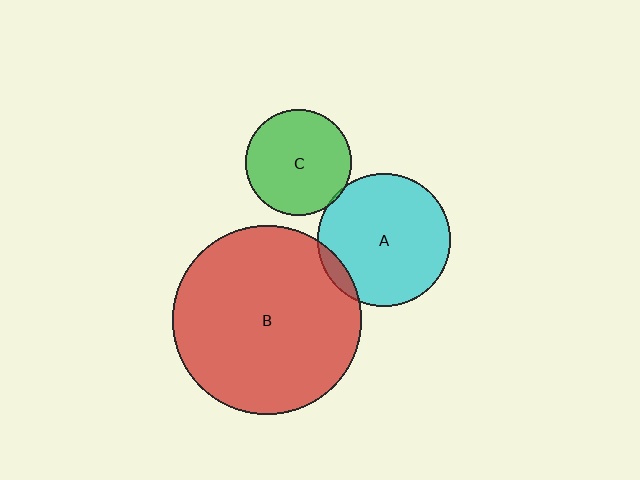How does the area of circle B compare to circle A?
Approximately 2.0 times.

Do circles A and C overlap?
Yes.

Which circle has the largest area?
Circle B (red).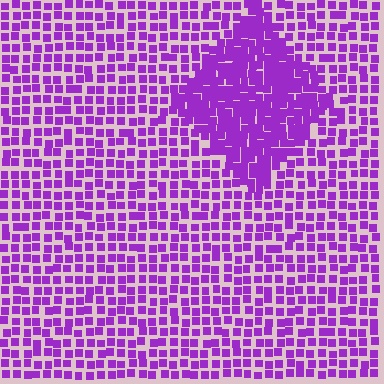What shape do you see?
I see a diamond.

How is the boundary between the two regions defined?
The boundary is defined by a change in element density (approximately 1.8x ratio). All elements are the same color, size, and shape.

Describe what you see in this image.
The image contains small purple elements arranged at two different densities. A diamond-shaped region is visible where the elements are more densely packed than the surrounding area.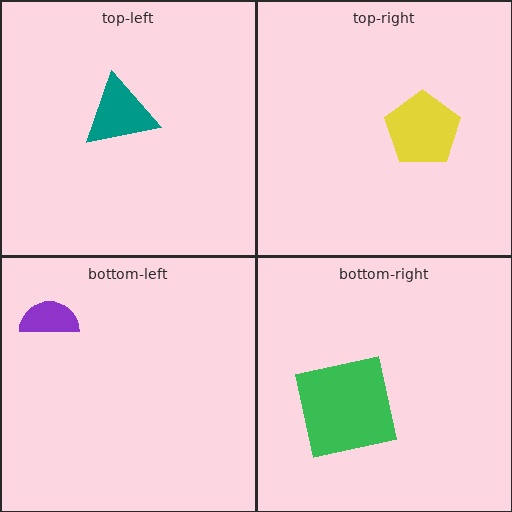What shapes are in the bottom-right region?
The green square.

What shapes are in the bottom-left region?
The purple semicircle.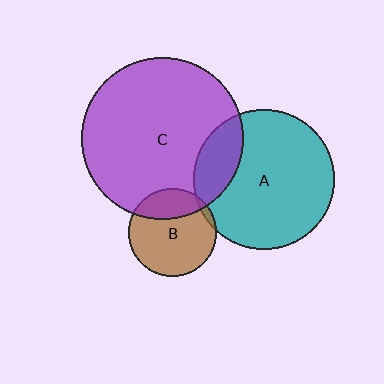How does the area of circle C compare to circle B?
Approximately 3.4 times.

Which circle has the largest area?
Circle C (purple).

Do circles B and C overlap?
Yes.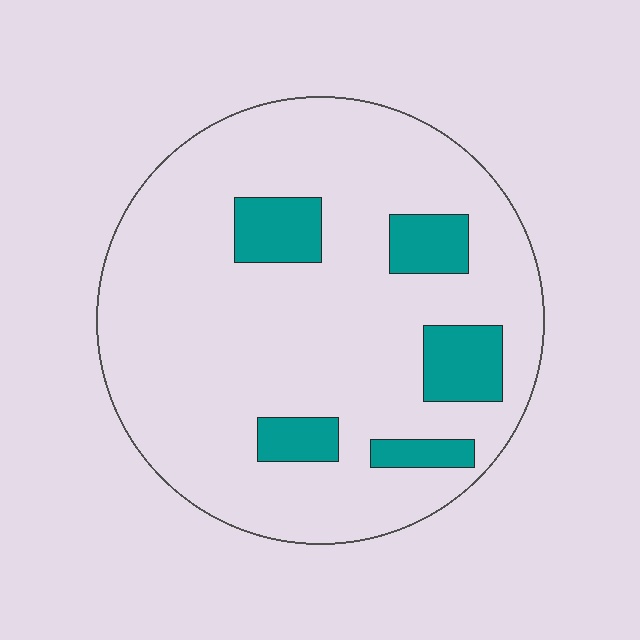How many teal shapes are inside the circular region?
5.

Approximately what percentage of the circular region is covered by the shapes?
Approximately 15%.